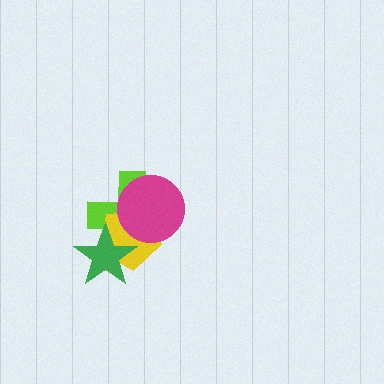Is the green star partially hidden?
No, no other shape covers it.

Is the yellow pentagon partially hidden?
Yes, it is partially covered by another shape.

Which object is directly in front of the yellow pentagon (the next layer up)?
The magenta circle is directly in front of the yellow pentagon.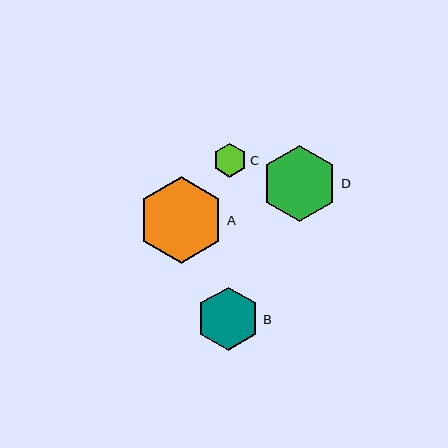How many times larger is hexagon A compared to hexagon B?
Hexagon A is approximately 1.4 times the size of hexagon B.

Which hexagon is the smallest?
Hexagon C is the smallest with a size of approximately 34 pixels.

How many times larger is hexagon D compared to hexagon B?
Hexagon D is approximately 1.2 times the size of hexagon B.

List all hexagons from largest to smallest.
From largest to smallest: A, D, B, C.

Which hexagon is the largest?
Hexagon A is the largest with a size of approximately 87 pixels.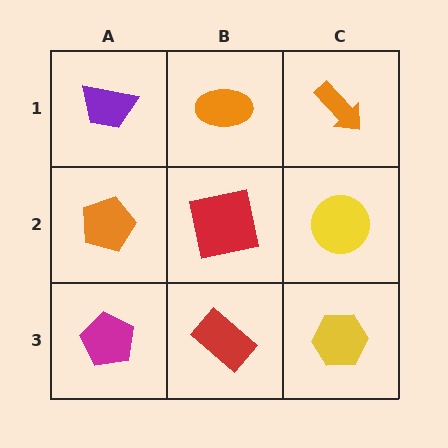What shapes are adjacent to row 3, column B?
A red square (row 2, column B), a magenta pentagon (row 3, column A), a yellow hexagon (row 3, column C).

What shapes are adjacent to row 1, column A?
An orange pentagon (row 2, column A), an orange ellipse (row 1, column B).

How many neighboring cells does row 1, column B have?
3.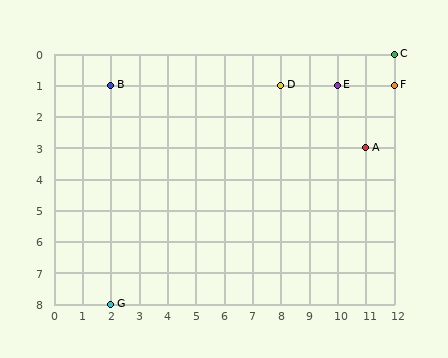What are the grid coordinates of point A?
Point A is at grid coordinates (11, 3).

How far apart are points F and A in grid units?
Points F and A are 1 column and 2 rows apart (about 2.2 grid units diagonally).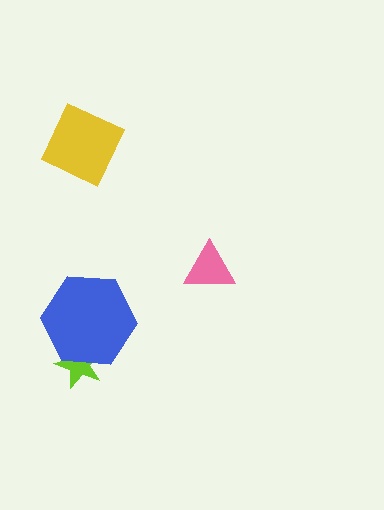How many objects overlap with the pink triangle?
0 objects overlap with the pink triangle.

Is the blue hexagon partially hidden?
No, no other shape covers it.